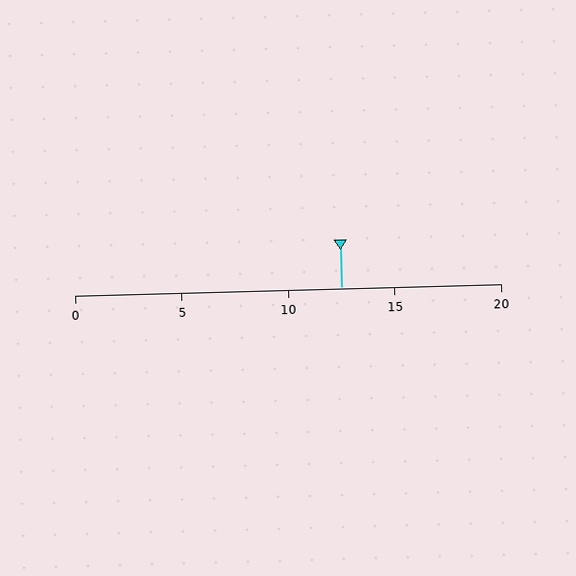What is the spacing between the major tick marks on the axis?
The major ticks are spaced 5 apart.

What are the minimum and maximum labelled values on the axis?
The axis runs from 0 to 20.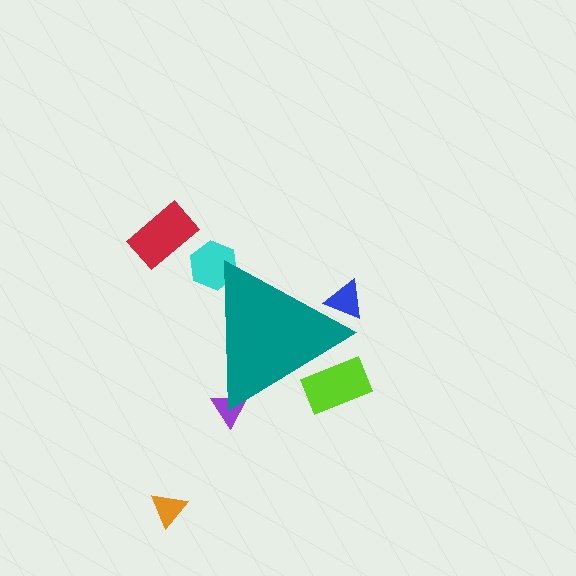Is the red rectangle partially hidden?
No, the red rectangle is fully visible.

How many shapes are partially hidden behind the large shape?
4 shapes are partially hidden.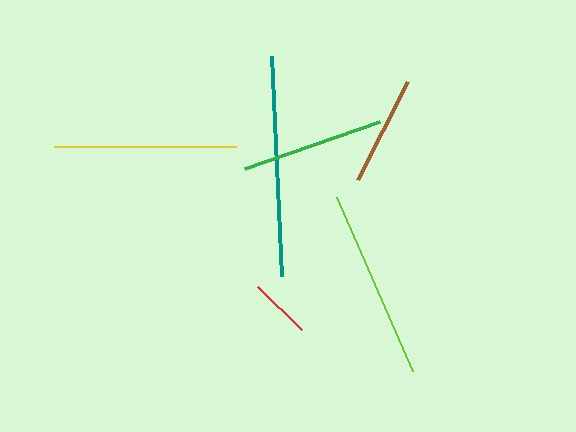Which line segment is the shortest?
The red line is the shortest at approximately 62 pixels.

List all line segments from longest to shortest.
From longest to shortest: teal, lime, yellow, green, brown, red.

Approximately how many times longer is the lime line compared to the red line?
The lime line is approximately 3.1 times the length of the red line.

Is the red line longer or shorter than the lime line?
The lime line is longer than the red line.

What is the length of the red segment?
The red segment is approximately 62 pixels long.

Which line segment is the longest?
The teal line is the longest at approximately 220 pixels.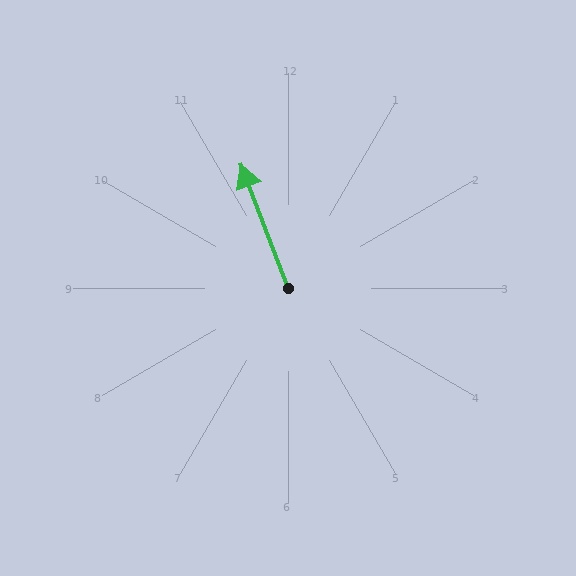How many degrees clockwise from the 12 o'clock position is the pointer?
Approximately 339 degrees.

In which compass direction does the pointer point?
North.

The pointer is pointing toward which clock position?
Roughly 11 o'clock.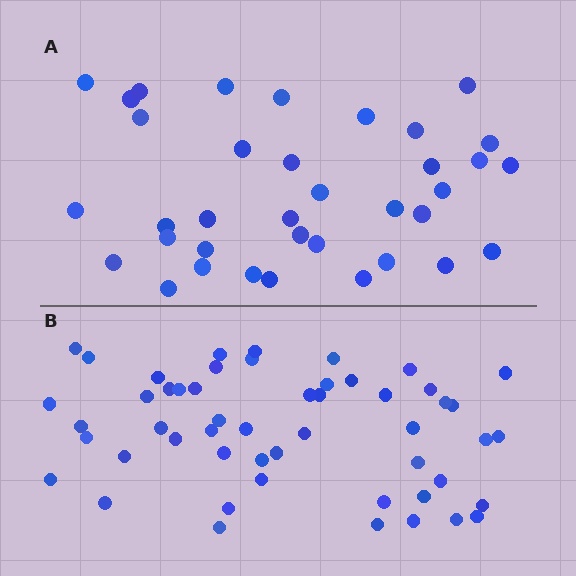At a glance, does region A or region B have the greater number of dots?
Region B (the bottom region) has more dots.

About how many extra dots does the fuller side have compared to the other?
Region B has approximately 15 more dots than region A.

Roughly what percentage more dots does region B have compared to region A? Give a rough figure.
About 45% more.